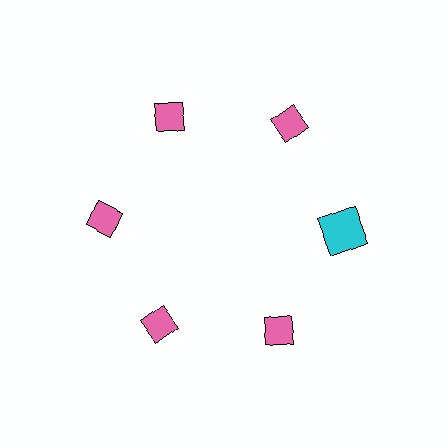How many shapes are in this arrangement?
There are 6 shapes arranged in a ring pattern.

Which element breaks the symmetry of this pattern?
The cyan square at roughly the 3 o'clock position breaks the symmetry. All other shapes are pink diamonds.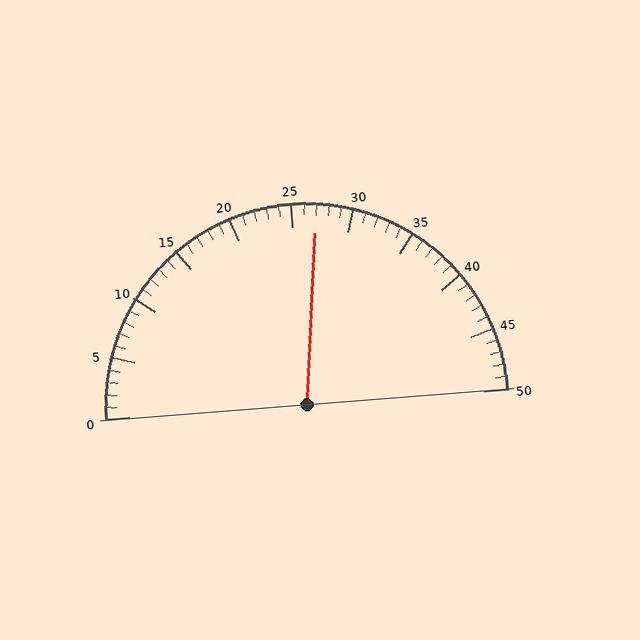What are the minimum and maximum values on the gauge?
The gauge ranges from 0 to 50.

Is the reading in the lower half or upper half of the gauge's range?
The reading is in the upper half of the range (0 to 50).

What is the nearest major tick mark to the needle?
The nearest major tick mark is 25.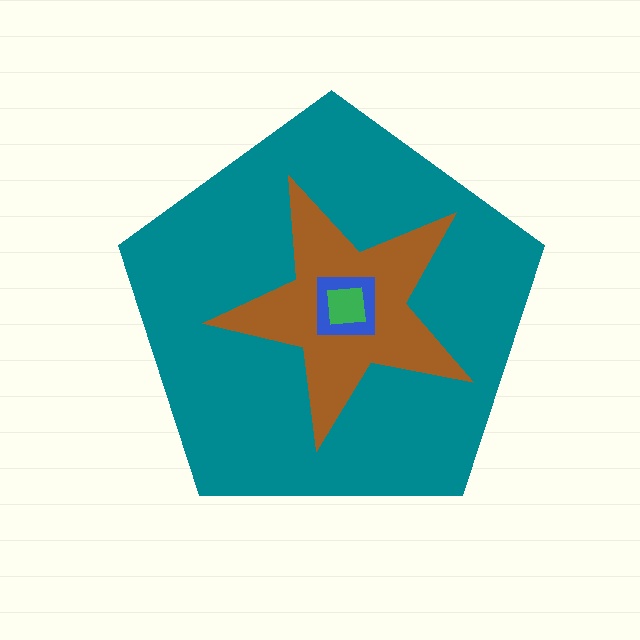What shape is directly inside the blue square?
The green square.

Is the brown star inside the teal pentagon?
Yes.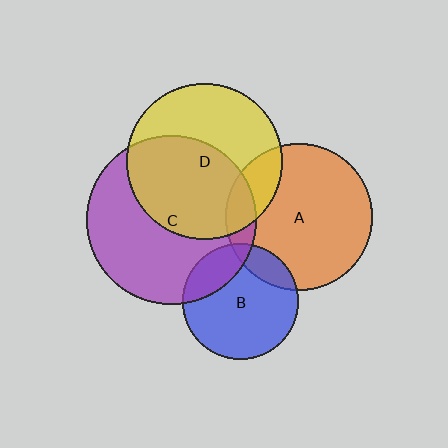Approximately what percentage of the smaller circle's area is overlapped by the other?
Approximately 20%.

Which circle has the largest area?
Circle C (purple).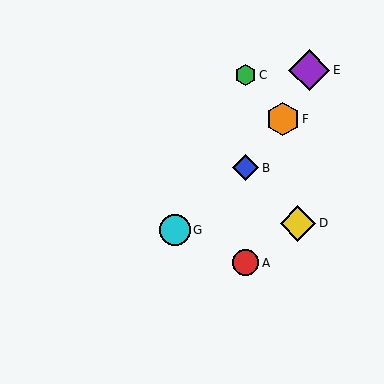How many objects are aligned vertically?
3 objects (A, B, C) are aligned vertically.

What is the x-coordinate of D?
Object D is at x≈298.